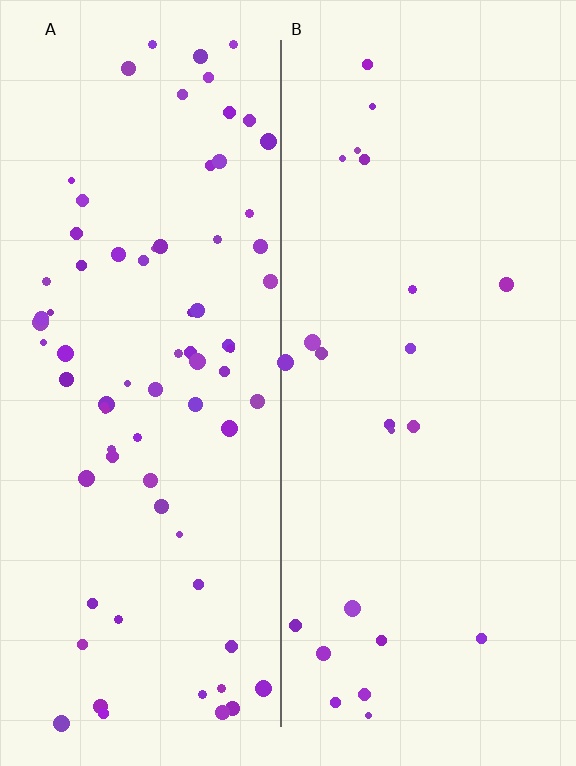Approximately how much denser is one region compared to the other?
Approximately 3.2× — region A over region B.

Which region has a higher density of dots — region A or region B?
A (the left).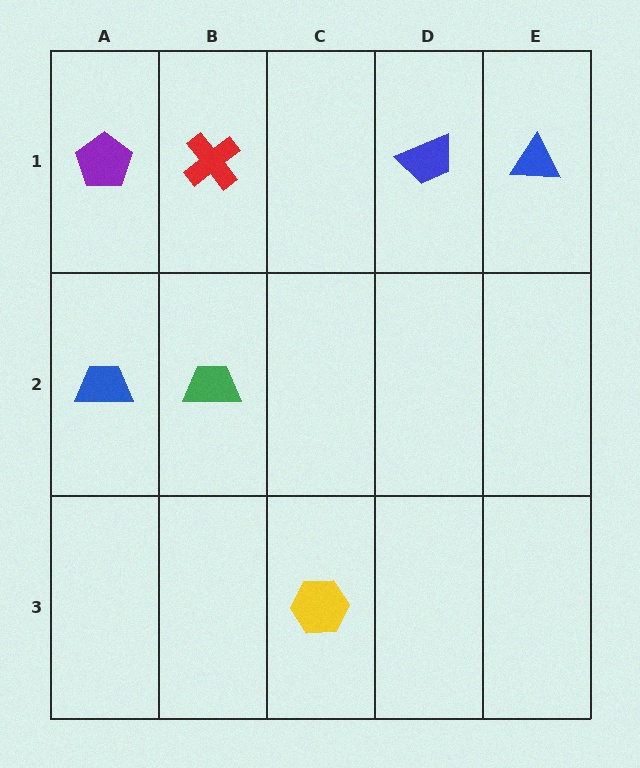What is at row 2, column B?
A green trapezoid.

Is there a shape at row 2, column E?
No, that cell is empty.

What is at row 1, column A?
A purple pentagon.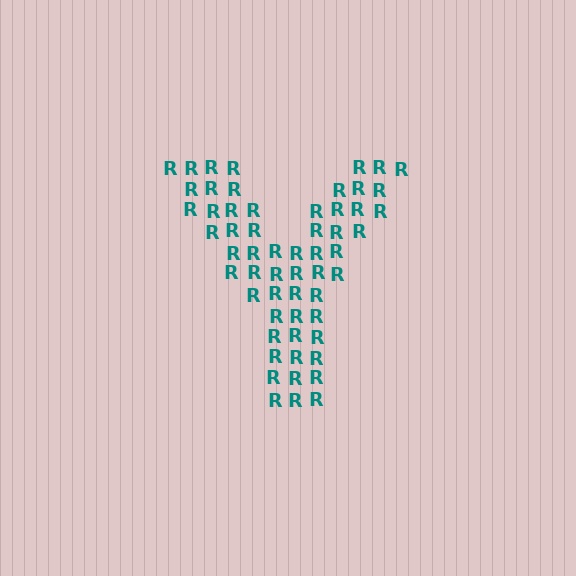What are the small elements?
The small elements are letter R's.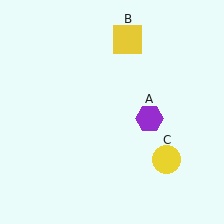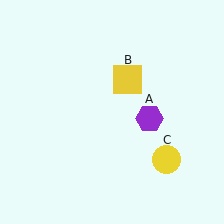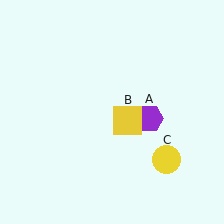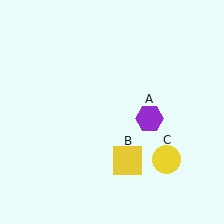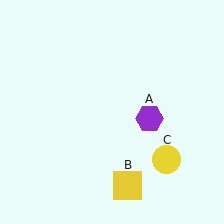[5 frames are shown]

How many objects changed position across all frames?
1 object changed position: yellow square (object B).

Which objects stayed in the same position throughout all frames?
Purple hexagon (object A) and yellow circle (object C) remained stationary.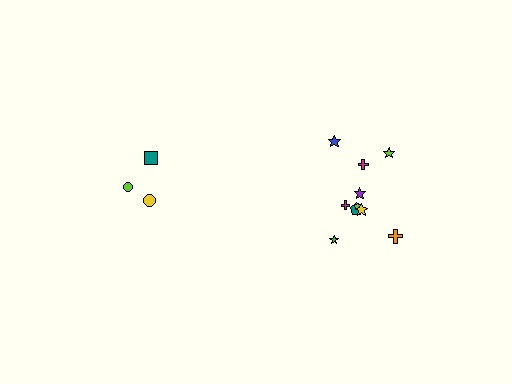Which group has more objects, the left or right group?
The right group.